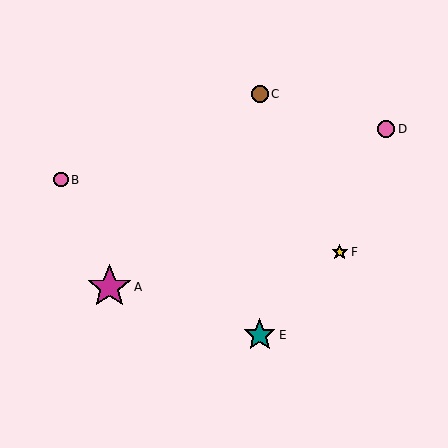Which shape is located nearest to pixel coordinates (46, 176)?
The pink circle (labeled B) at (61, 180) is nearest to that location.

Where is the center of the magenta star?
The center of the magenta star is at (109, 287).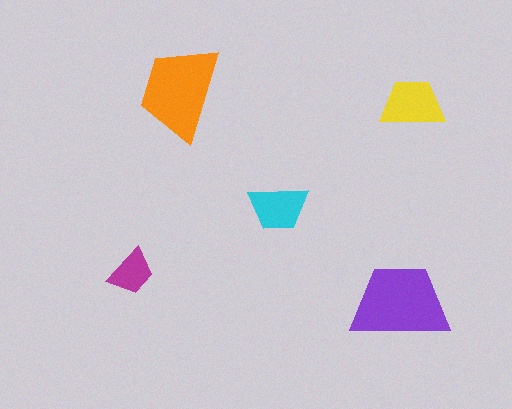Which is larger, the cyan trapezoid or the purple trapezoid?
The purple one.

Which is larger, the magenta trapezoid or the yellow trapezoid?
The yellow one.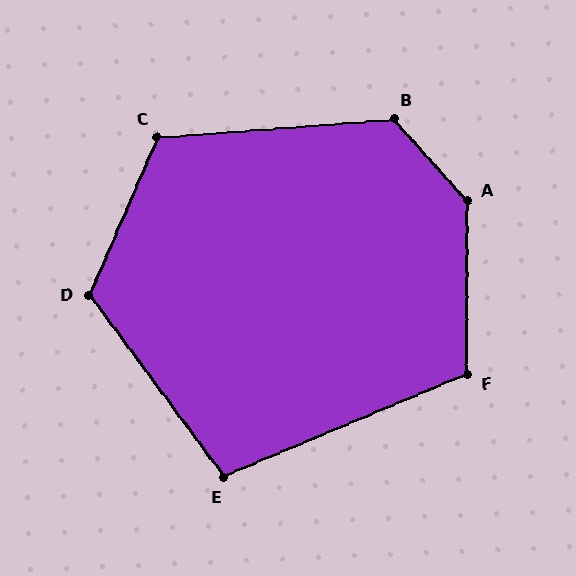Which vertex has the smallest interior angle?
E, at approximately 104 degrees.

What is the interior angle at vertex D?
Approximately 120 degrees (obtuse).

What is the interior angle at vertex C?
Approximately 118 degrees (obtuse).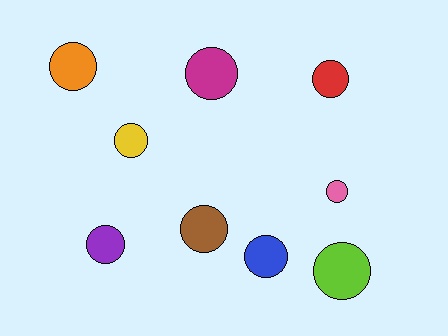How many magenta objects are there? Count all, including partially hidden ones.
There is 1 magenta object.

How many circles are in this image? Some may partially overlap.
There are 9 circles.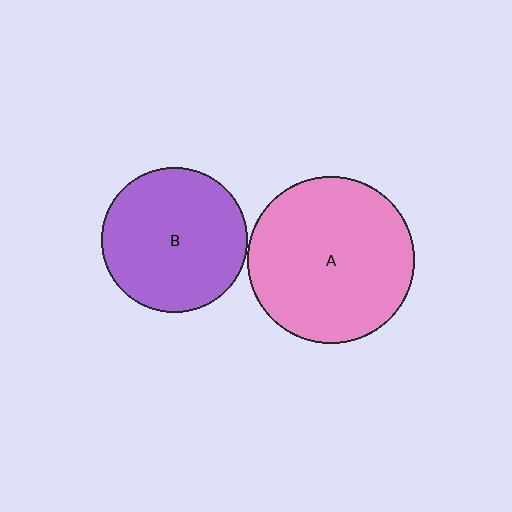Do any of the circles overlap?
No, none of the circles overlap.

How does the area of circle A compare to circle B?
Approximately 1.3 times.